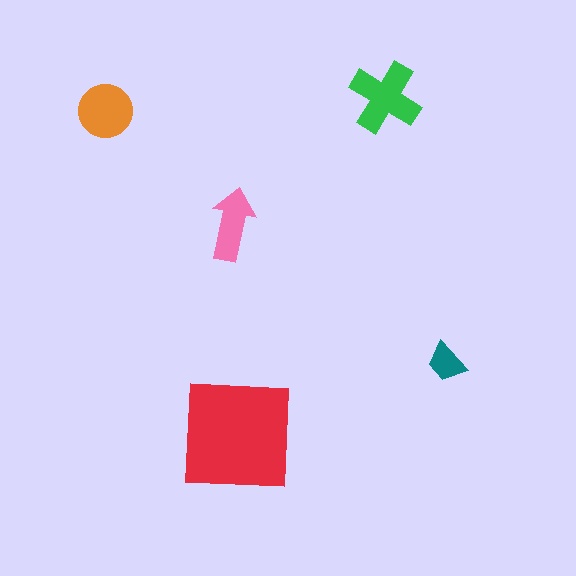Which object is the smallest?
The teal trapezoid.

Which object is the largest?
The red square.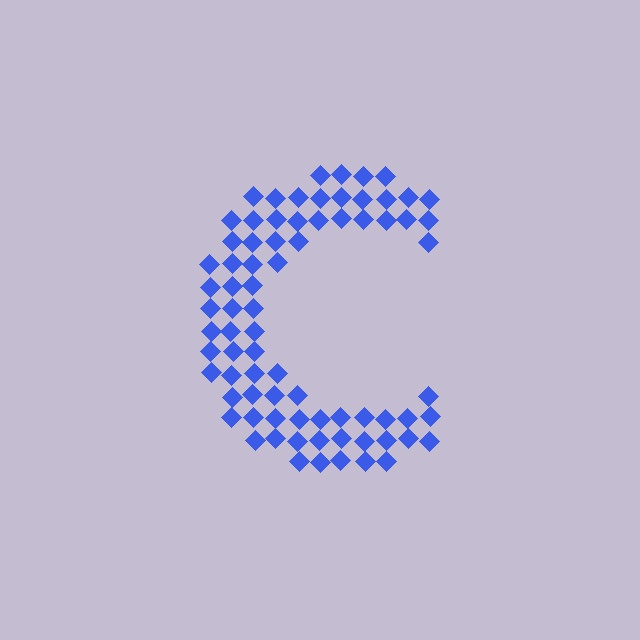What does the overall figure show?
The overall figure shows the letter C.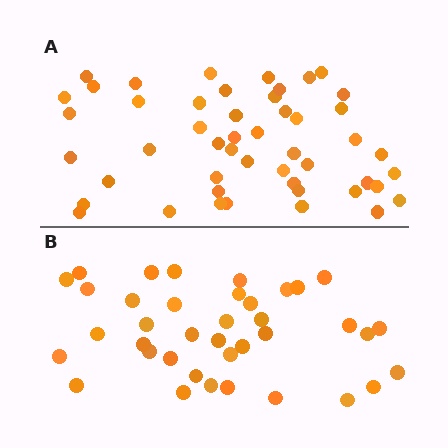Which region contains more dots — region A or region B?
Region A (the top region) has more dots.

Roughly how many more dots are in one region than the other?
Region A has roughly 12 or so more dots than region B.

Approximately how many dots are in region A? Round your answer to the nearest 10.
About 50 dots. (The exact count is 49, which rounds to 50.)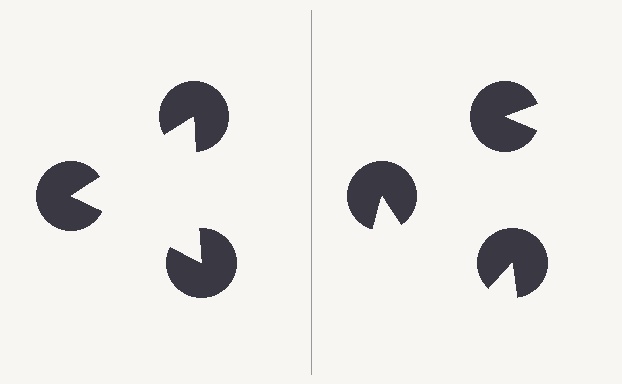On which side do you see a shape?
An illusory triangle appears on the left side. On the right side the wedge cuts are rotated, so no coherent shape forms.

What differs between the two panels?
The pac-man discs are positioned identically on both sides; only the wedge orientations differ. On the left they align to a triangle; on the right they are misaligned.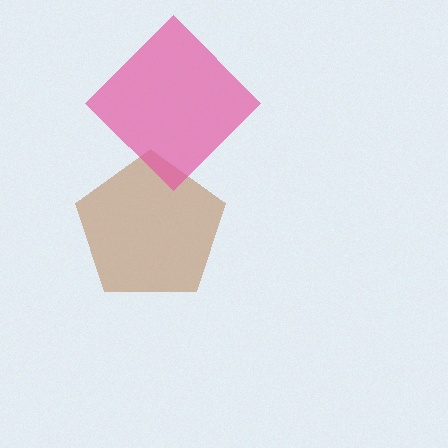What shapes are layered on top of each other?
The layered shapes are: a brown pentagon, a pink diamond.